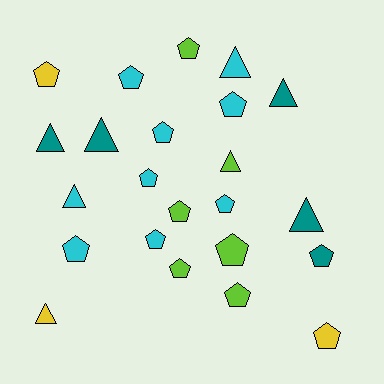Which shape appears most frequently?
Pentagon, with 15 objects.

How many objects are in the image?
There are 23 objects.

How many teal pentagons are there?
There is 1 teal pentagon.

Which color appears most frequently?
Cyan, with 9 objects.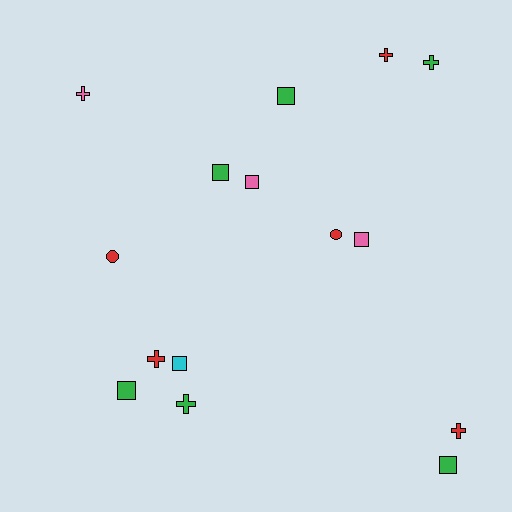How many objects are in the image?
There are 15 objects.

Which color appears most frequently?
Green, with 6 objects.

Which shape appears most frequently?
Square, with 7 objects.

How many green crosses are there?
There are 2 green crosses.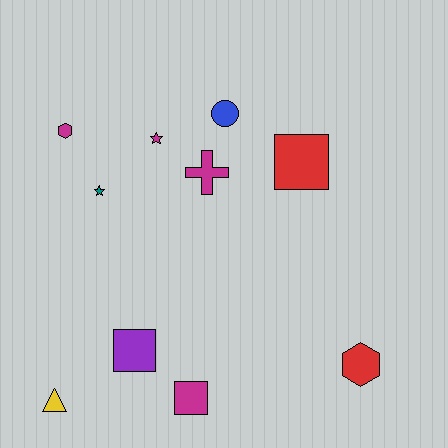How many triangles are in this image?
There is 1 triangle.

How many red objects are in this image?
There are 2 red objects.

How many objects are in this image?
There are 10 objects.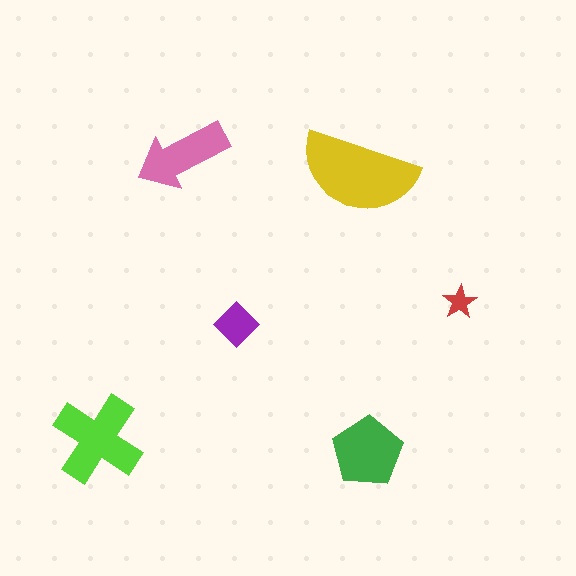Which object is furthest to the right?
The red star is rightmost.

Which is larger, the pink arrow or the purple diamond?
The pink arrow.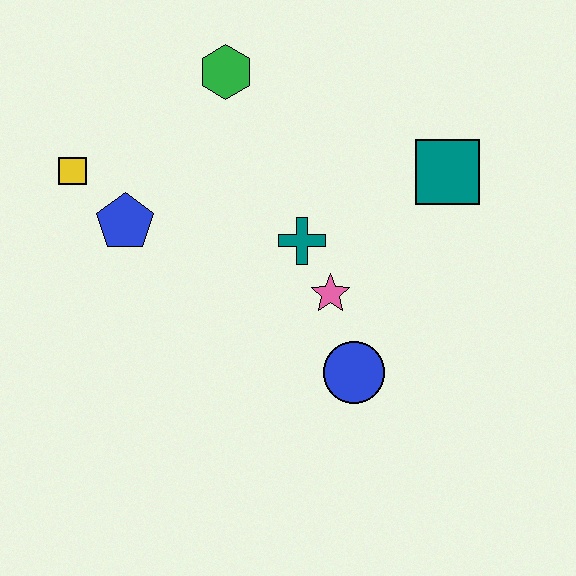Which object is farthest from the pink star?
The yellow square is farthest from the pink star.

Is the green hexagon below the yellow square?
No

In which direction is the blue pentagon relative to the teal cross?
The blue pentagon is to the left of the teal cross.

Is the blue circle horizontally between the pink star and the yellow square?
No